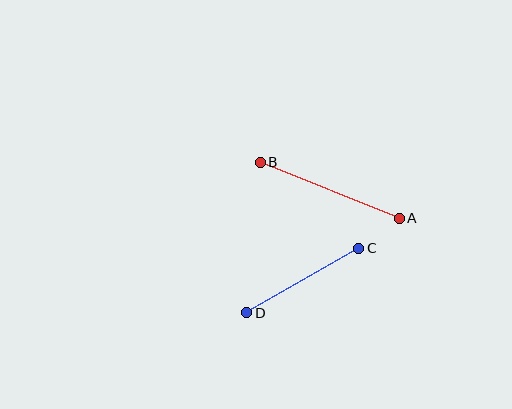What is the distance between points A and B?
The distance is approximately 150 pixels.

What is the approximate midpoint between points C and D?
The midpoint is at approximately (303, 280) pixels.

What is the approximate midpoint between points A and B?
The midpoint is at approximately (330, 190) pixels.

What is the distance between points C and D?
The distance is approximately 129 pixels.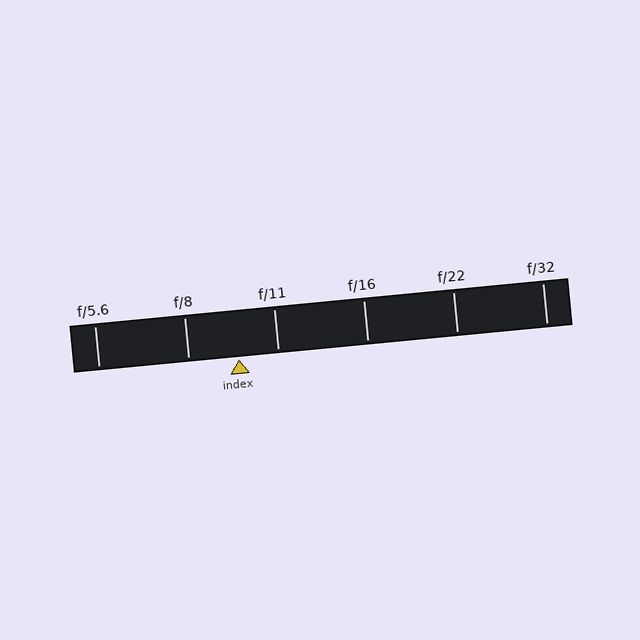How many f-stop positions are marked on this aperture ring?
There are 6 f-stop positions marked.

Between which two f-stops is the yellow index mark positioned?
The index mark is between f/8 and f/11.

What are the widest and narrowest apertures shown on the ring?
The widest aperture shown is f/5.6 and the narrowest is f/32.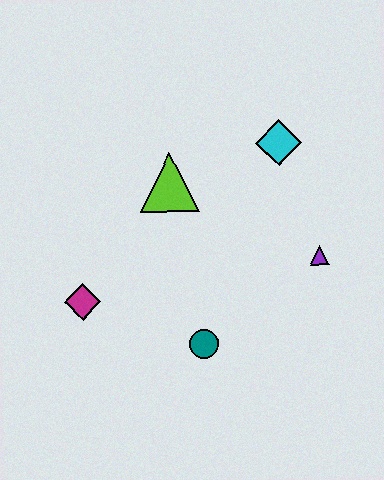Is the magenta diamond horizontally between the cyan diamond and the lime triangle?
No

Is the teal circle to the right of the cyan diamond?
No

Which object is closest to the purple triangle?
The cyan diamond is closest to the purple triangle.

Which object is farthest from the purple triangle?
The magenta diamond is farthest from the purple triangle.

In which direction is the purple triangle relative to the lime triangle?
The purple triangle is to the right of the lime triangle.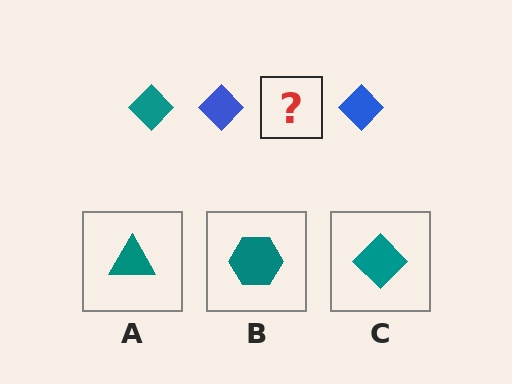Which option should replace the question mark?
Option C.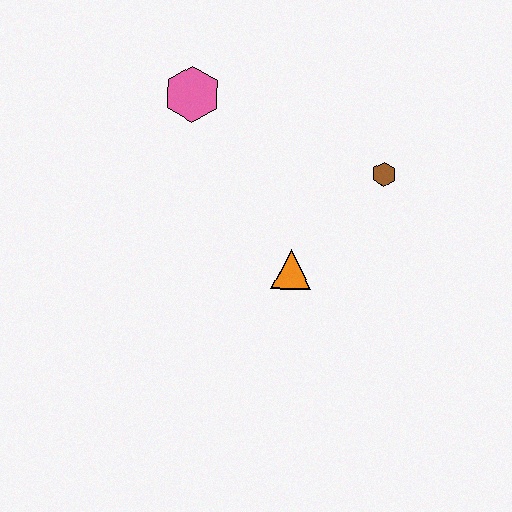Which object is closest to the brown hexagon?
The orange triangle is closest to the brown hexagon.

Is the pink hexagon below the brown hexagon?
No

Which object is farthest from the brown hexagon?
The pink hexagon is farthest from the brown hexagon.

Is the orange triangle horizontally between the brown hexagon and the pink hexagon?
Yes